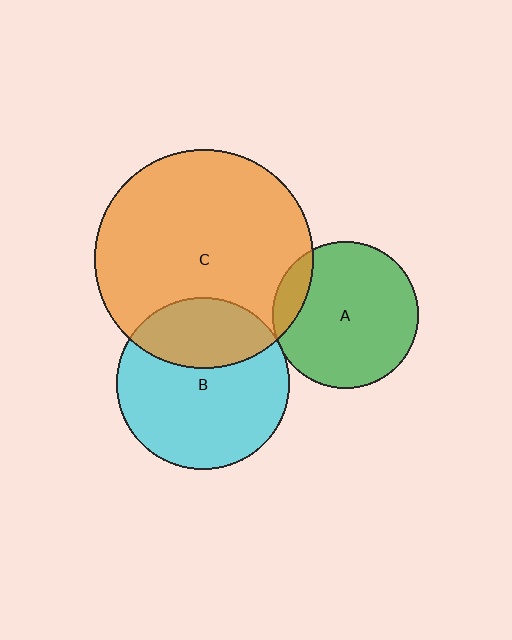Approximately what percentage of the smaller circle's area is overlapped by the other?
Approximately 5%.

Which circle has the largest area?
Circle C (orange).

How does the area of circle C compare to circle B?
Approximately 1.6 times.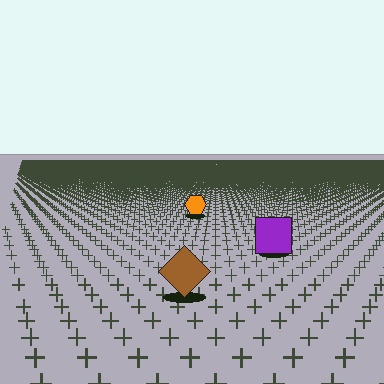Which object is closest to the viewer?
The brown diamond is closest. The texture marks near it are larger and more spread out.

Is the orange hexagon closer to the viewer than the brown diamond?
No. The brown diamond is closer — you can tell from the texture gradient: the ground texture is coarser near it.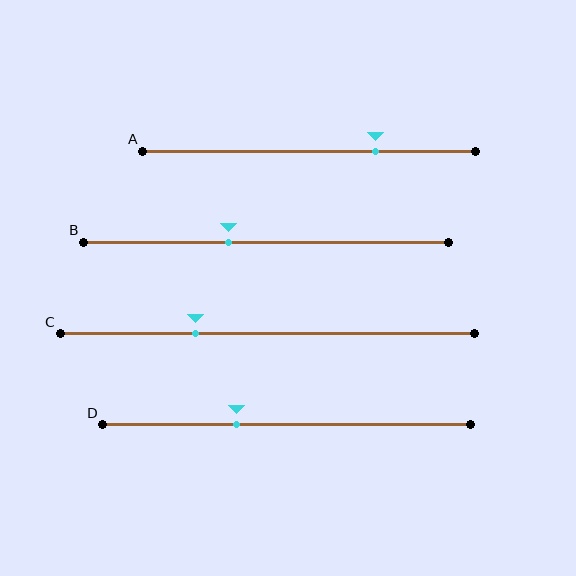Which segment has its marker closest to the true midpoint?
Segment B has its marker closest to the true midpoint.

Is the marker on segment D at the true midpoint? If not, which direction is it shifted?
No, the marker on segment D is shifted to the left by about 14% of the segment length.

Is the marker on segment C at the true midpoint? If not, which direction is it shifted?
No, the marker on segment C is shifted to the left by about 17% of the segment length.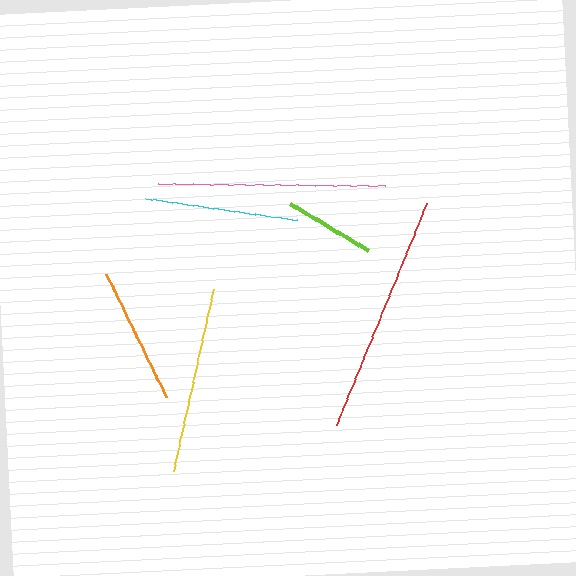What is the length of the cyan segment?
The cyan segment is approximately 153 pixels long.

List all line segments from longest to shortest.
From longest to shortest: red, pink, yellow, cyan, orange, lime.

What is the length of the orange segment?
The orange segment is approximately 137 pixels long.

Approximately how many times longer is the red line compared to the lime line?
The red line is approximately 2.6 times the length of the lime line.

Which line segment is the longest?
The red line is the longest at approximately 239 pixels.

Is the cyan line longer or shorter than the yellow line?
The yellow line is longer than the cyan line.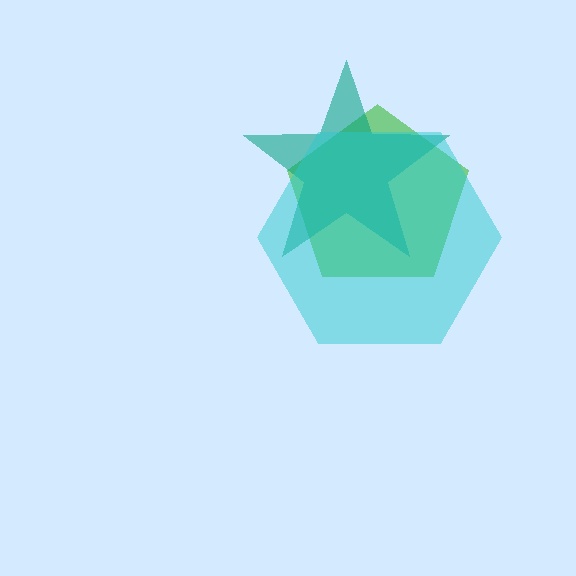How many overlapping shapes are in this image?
There are 3 overlapping shapes in the image.